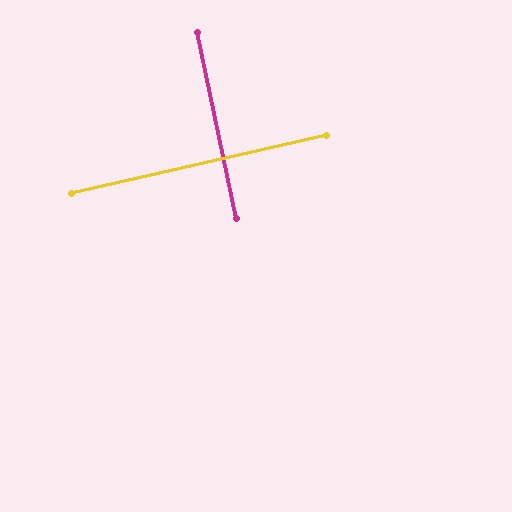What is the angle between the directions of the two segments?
Approximately 89 degrees.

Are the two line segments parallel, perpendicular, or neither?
Perpendicular — they meet at approximately 89°.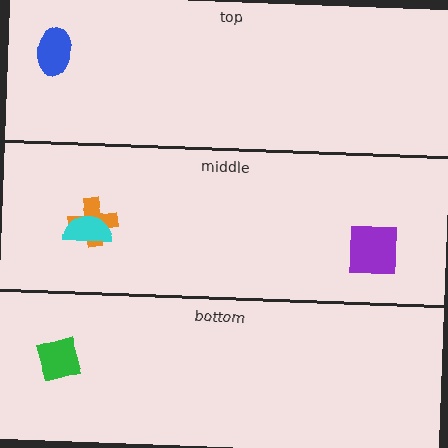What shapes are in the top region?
The blue ellipse.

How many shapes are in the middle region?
3.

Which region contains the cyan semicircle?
The middle region.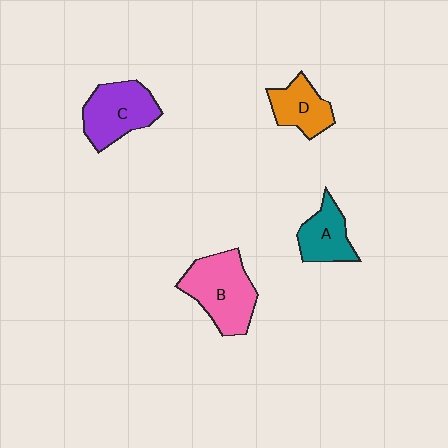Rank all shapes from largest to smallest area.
From largest to smallest: B (pink), C (purple), A (teal), D (orange).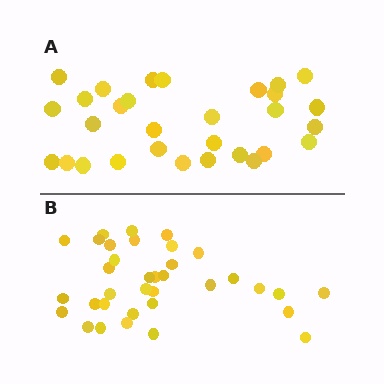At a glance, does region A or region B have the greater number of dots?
Region B (the bottom region) has more dots.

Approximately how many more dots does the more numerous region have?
Region B has about 5 more dots than region A.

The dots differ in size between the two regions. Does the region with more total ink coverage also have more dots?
No. Region A has more total ink coverage because its dots are larger, but region B actually contains more individual dots. Total area can be misleading — the number of items is what matters here.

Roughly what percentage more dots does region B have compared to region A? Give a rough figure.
About 15% more.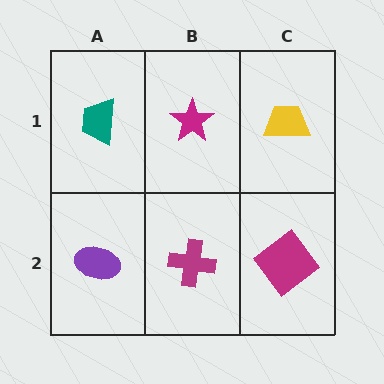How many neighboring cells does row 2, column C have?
2.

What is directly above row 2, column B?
A magenta star.